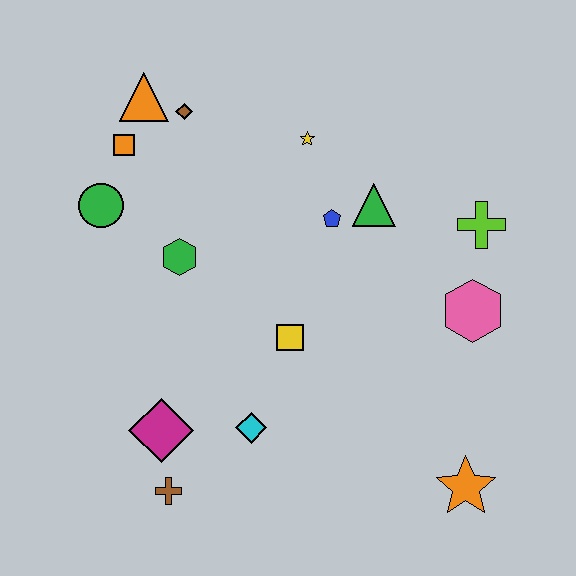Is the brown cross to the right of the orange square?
Yes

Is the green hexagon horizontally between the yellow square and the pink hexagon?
No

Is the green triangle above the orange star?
Yes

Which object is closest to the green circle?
The orange square is closest to the green circle.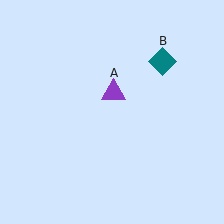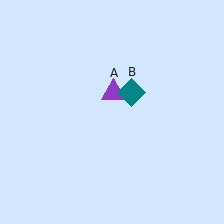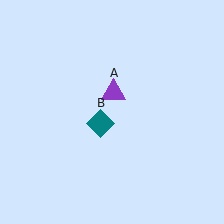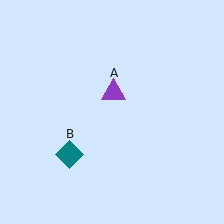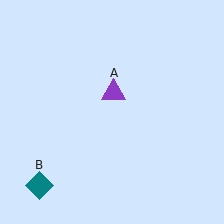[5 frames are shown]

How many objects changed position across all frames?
1 object changed position: teal diamond (object B).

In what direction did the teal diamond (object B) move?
The teal diamond (object B) moved down and to the left.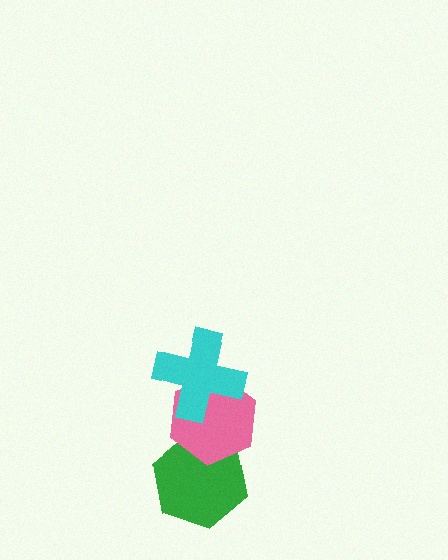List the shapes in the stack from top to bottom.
From top to bottom: the cyan cross, the pink hexagon, the green hexagon.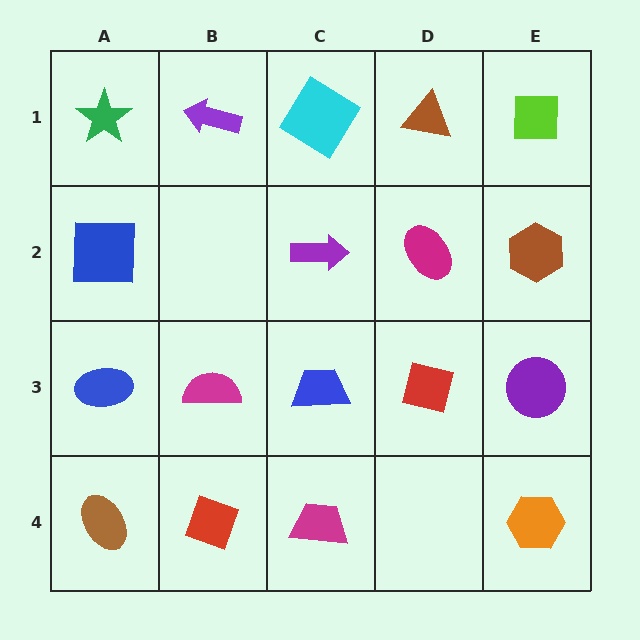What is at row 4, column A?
A brown ellipse.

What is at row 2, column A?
A blue square.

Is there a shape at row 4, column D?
No, that cell is empty.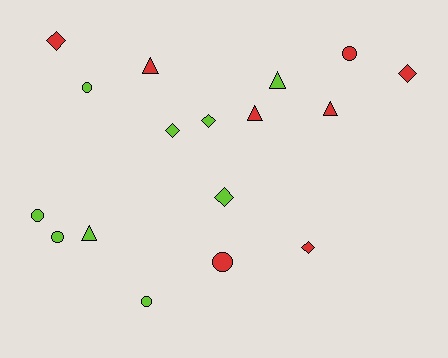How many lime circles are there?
There are 4 lime circles.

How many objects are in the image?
There are 17 objects.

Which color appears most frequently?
Lime, with 9 objects.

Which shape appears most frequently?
Circle, with 6 objects.